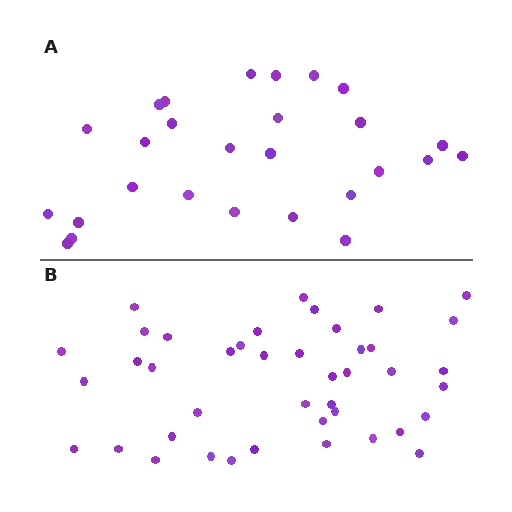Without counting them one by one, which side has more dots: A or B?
Region B (the bottom region) has more dots.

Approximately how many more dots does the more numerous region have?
Region B has approximately 15 more dots than region A.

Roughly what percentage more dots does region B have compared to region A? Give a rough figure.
About 55% more.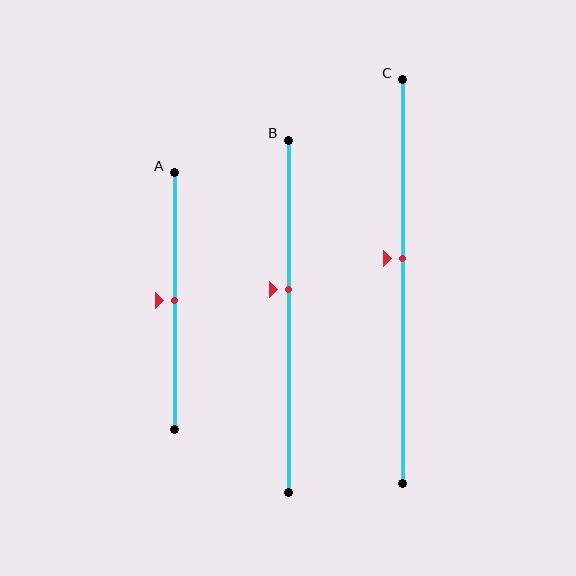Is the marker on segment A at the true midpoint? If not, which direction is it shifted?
Yes, the marker on segment A is at the true midpoint.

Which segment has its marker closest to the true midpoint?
Segment A has its marker closest to the true midpoint.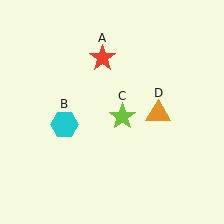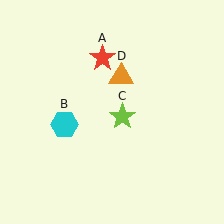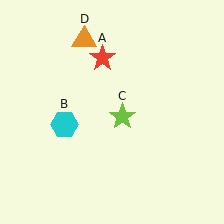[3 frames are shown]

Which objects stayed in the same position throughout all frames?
Red star (object A) and cyan hexagon (object B) and lime star (object C) remained stationary.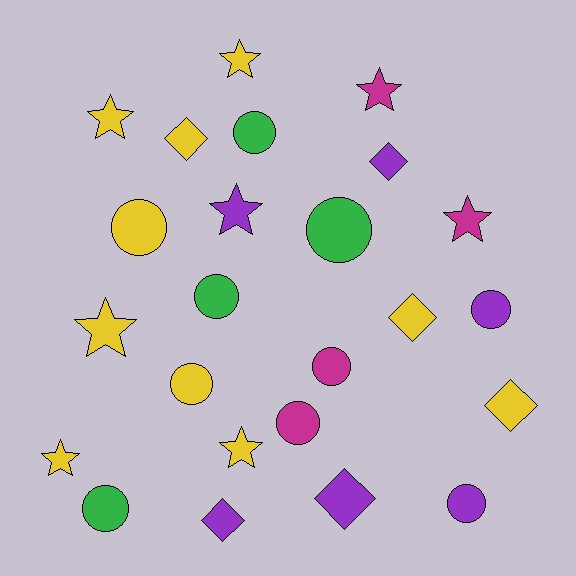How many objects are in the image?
There are 24 objects.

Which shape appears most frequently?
Circle, with 10 objects.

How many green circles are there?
There are 4 green circles.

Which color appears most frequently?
Yellow, with 10 objects.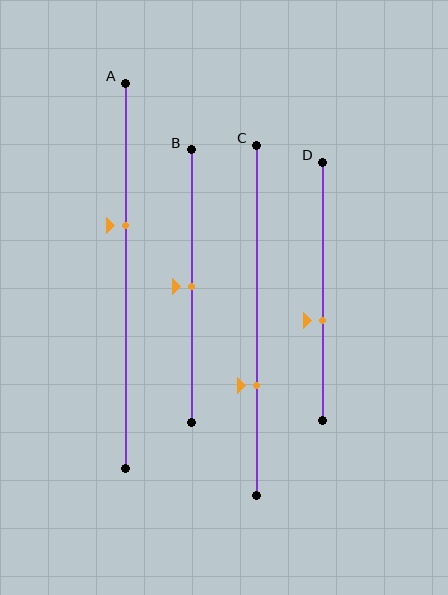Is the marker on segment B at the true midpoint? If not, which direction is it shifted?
Yes, the marker on segment B is at the true midpoint.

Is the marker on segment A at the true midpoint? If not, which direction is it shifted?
No, the marker on segment A is shifted upward by about 13% of the segment length.